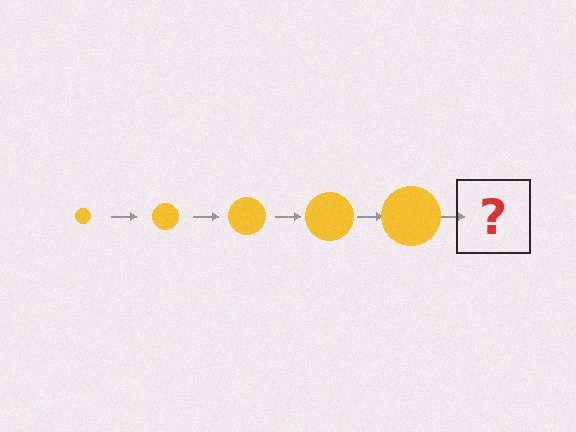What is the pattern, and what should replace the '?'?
The pattern is that the circle gets progressively larger each step. The '?' should be a yellow circle, larger than the previous one.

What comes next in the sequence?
The next element should be a yellow circle, larger than the previous one.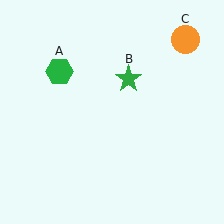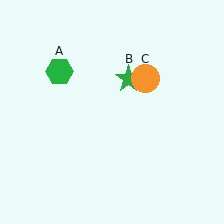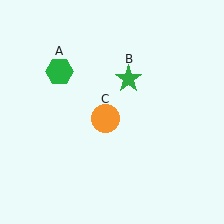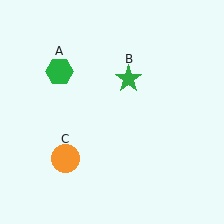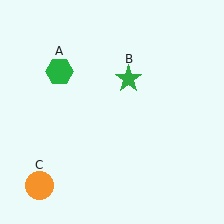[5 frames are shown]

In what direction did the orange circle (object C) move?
The orange circle (object C) moved down and to the left.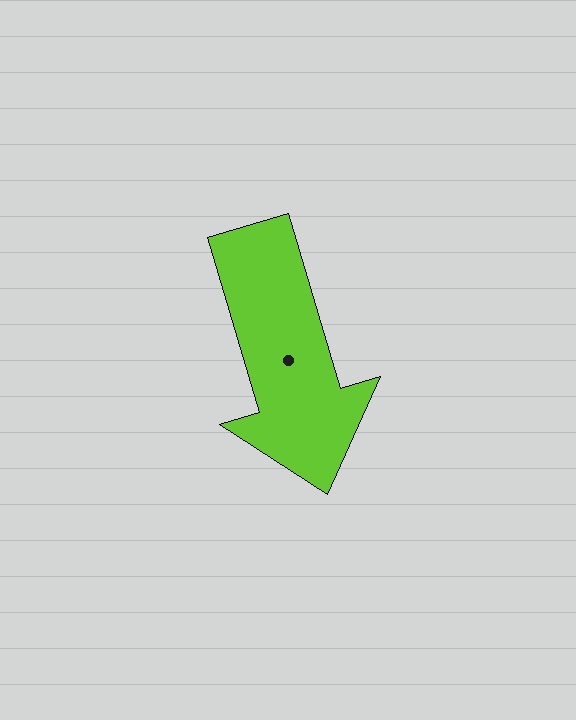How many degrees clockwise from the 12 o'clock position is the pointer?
Approximately 163 degrees.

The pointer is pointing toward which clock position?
Roughly 5 o'clock.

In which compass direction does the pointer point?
South.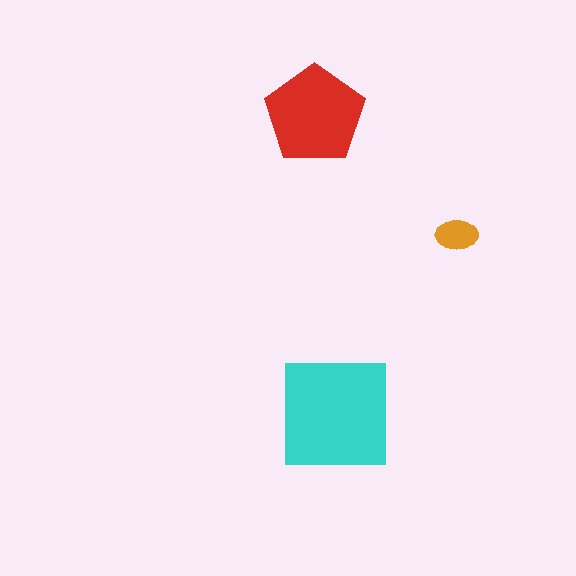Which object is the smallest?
The orange ellipse.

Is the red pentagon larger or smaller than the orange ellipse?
Larger.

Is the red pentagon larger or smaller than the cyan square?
Smaller.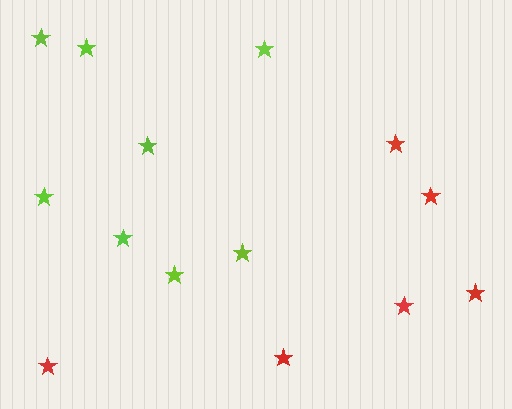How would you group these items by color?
There are 2 groups: one group of lime stars (8) and one group of red stars (6).